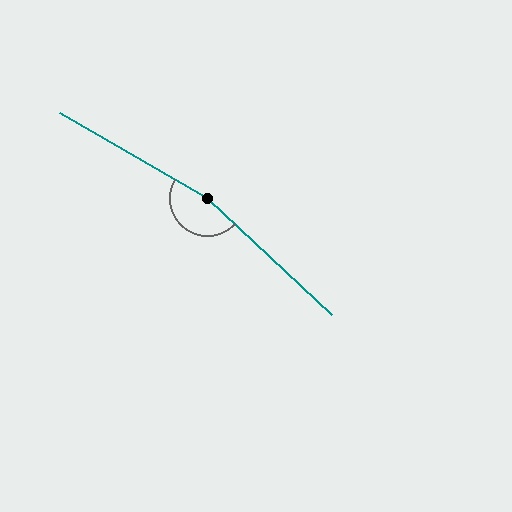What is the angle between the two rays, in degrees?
Approximately 167 degrees.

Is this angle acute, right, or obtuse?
It is obtuse.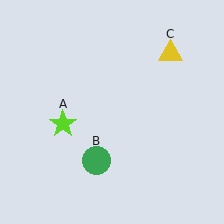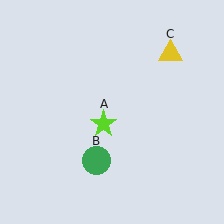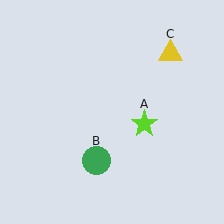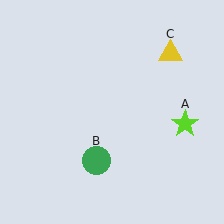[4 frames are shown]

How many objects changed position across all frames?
1 object changed position: lime star (object A).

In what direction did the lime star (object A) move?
The lime star (object A) moved right.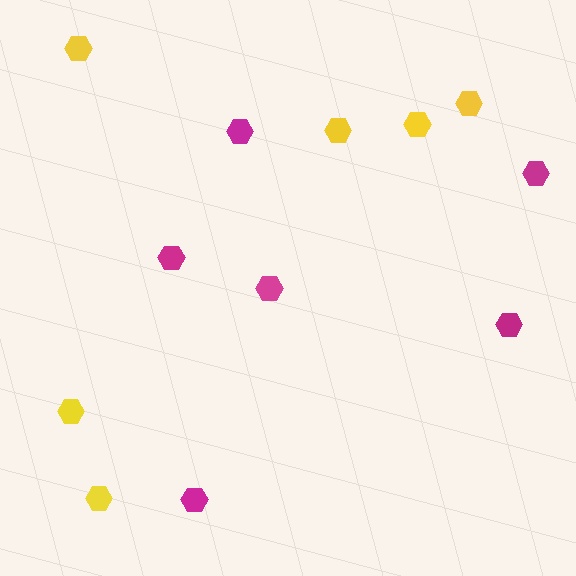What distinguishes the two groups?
There are 2 groups: one group of yellow hexagons (6) and one group of magenta hexagons (6).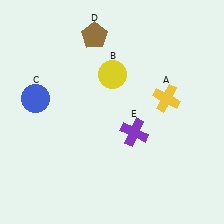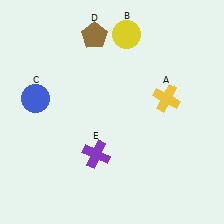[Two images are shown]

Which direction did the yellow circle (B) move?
The yellow circle (B) moved up.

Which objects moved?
The objects that moved are: the yellow circle (B), the purple cross (E).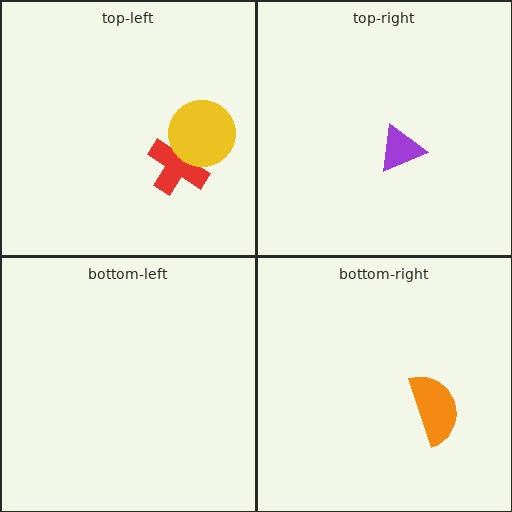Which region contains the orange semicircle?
The bottom-right region.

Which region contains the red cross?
The top-left region.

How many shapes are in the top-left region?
2.